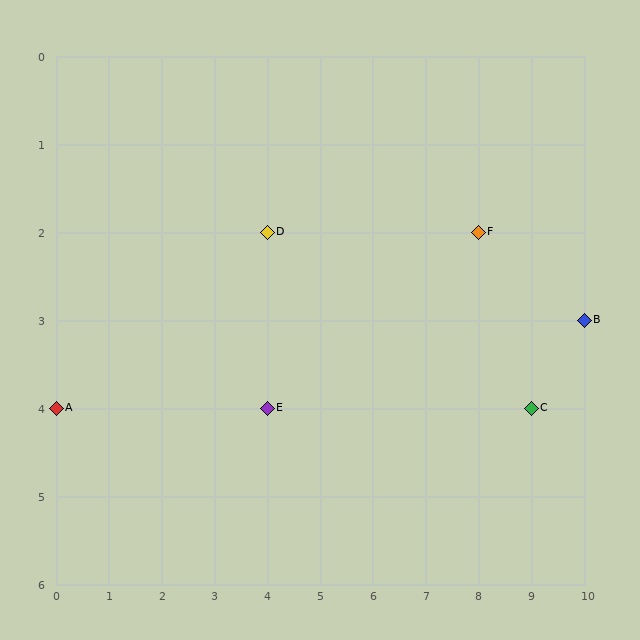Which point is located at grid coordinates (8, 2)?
Point F is at (8, 2).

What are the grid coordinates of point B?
Point B is at grid coordinates (10, 3).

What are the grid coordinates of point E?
Point E is at grid coordinates (4, 4).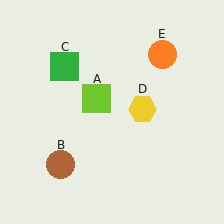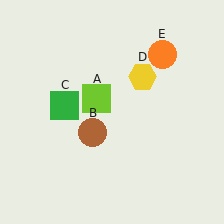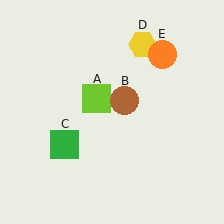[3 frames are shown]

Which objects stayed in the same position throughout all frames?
Lime square (object A) and orange circle (object E) remained stationary.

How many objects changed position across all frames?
3 objects changed position: brown circle (object B), green square (object C), yellow hexagon (object D).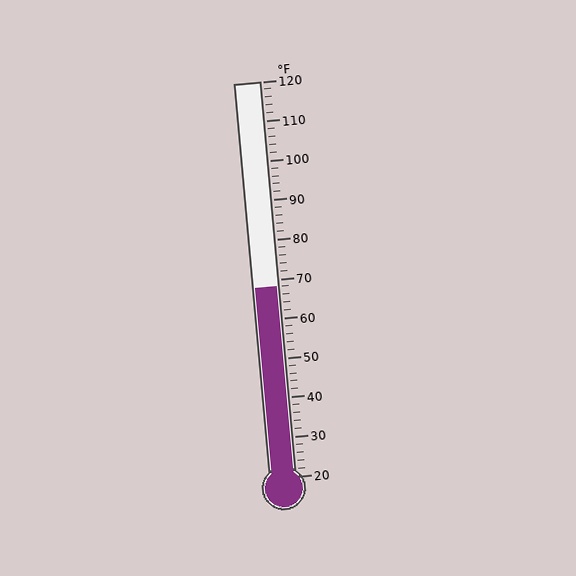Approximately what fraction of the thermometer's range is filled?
The thermometer is filled to approximately 50% of its range.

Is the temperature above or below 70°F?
The temperature is below 70°F.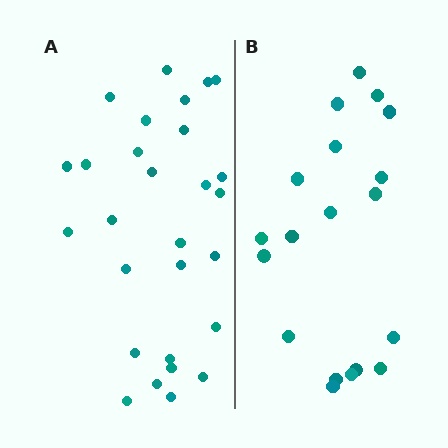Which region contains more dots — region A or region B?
Region A (the left region) has more dots.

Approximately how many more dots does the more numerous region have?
Region A has roughly 8 or so more dots than region B.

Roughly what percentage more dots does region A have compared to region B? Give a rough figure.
About 45% more.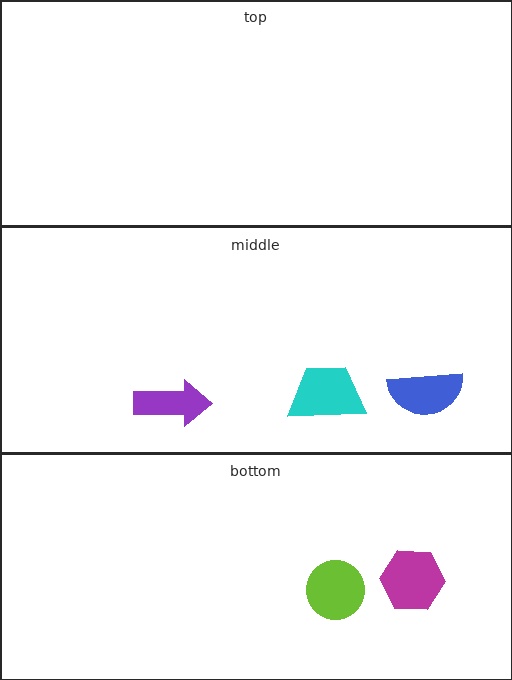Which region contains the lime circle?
The bottom region.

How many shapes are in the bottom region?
2.